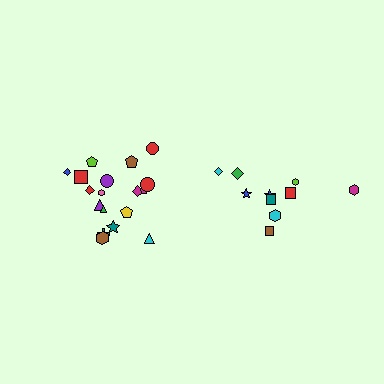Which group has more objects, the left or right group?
The left group.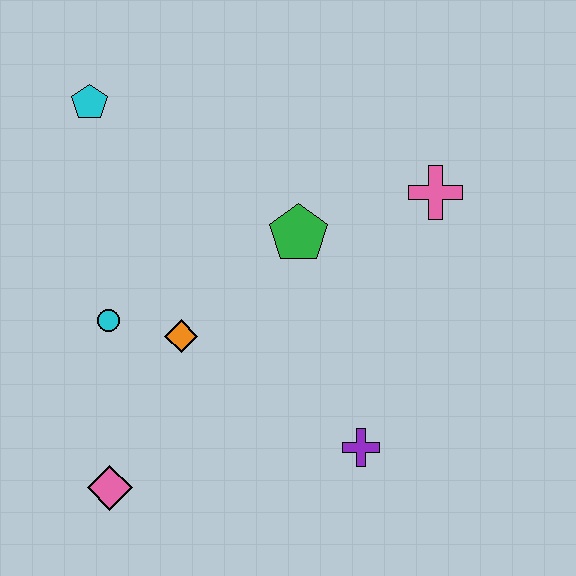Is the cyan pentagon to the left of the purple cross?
Yes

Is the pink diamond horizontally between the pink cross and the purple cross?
No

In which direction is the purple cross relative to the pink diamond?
The purple cross is to the right of the pink diamond.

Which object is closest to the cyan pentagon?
The cyan circle is closest to the cyan pentagon.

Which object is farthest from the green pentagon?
The pink diamond is farthest from the green pentagon.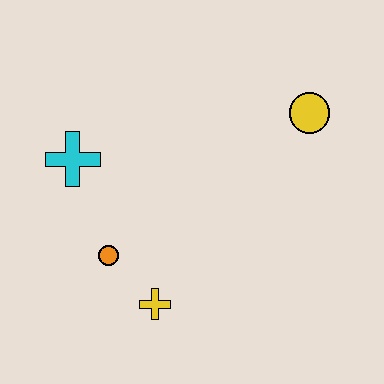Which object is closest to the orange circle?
The yellow cross is closest to the orange circle.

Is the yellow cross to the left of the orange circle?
No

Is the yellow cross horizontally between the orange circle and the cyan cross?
No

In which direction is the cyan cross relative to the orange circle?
The cyan cross is above the orange circle.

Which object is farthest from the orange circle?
The yellow circle is farthest from the orange circle.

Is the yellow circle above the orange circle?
Yes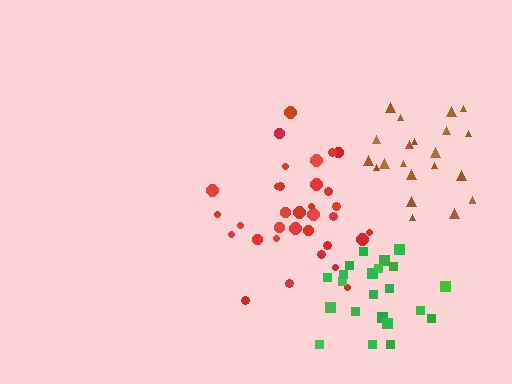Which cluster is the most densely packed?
Red.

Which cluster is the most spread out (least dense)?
Green.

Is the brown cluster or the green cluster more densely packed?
Brown.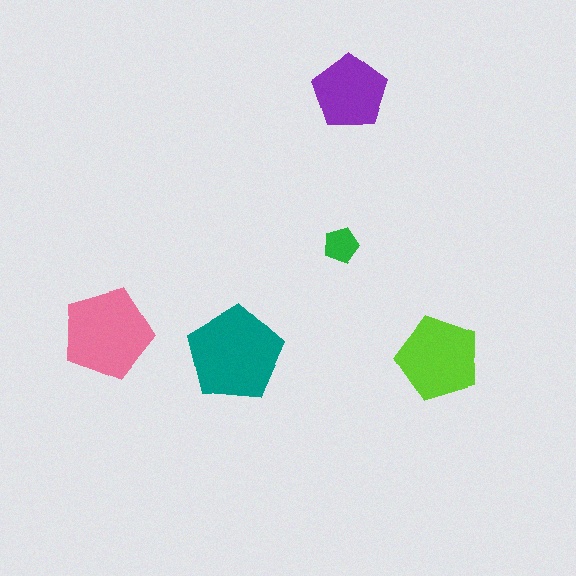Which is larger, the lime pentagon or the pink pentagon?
The pink one.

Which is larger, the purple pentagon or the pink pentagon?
The pink one.